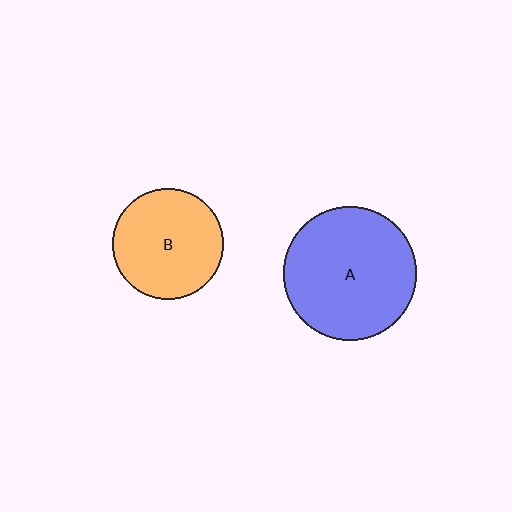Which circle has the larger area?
Circle A (blue).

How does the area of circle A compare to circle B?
Approximately 1.4 times.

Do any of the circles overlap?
No, none of the circles overlap.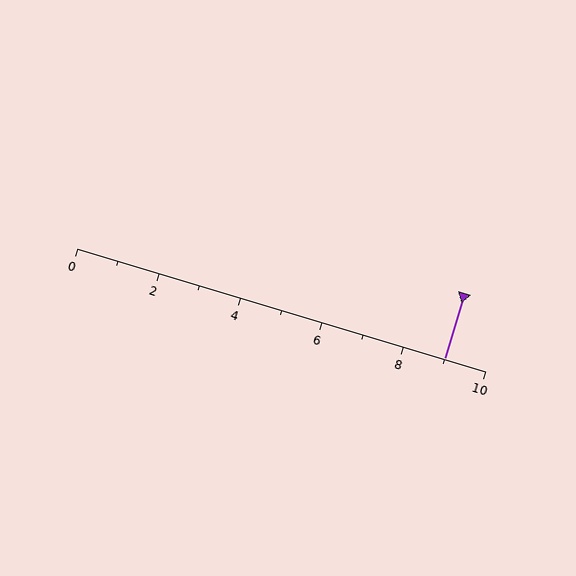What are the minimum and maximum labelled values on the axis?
The axis runs from 0 to 10.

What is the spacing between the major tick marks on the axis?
The major ticks are spaced 2 apart.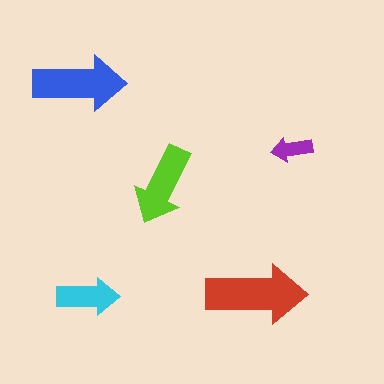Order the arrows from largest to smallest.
the red one, the blue one, the lime one, the cyan one, the purple one.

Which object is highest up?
The blue arrow is topmost.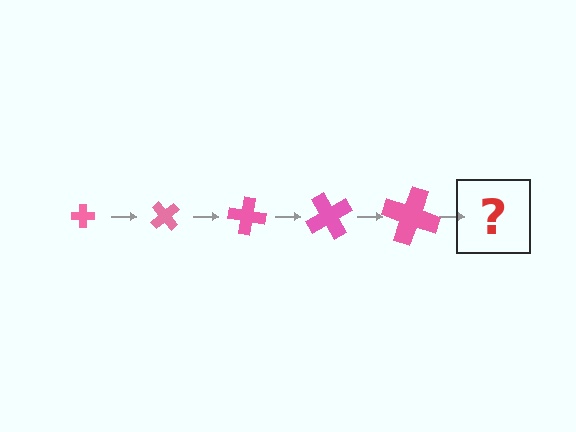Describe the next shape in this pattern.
It should be a cross, larger than the previous one and rotated 250 degrees from the start.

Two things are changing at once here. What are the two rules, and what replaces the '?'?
The two rules are that the cross grows larger each step and it rotates 50 degrees each step. The '?' should be a cross, larger than the previous one and rotated 250 degrees from the start.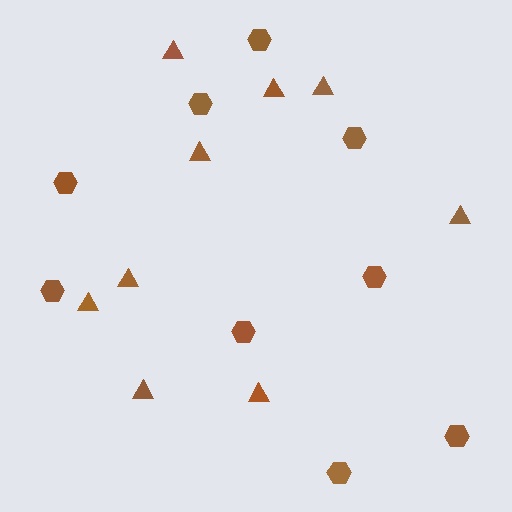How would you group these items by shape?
There are 2 groups: one group of hexagons (9) and one group of triangles (9).